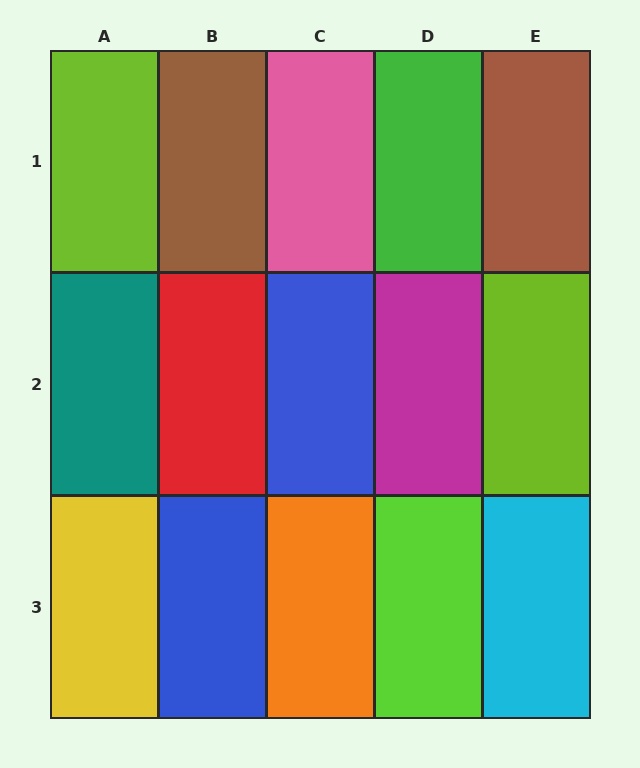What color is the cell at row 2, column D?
Magenta.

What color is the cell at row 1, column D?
Green.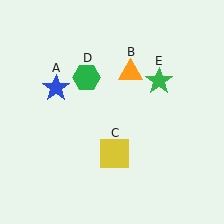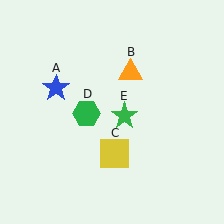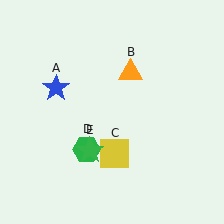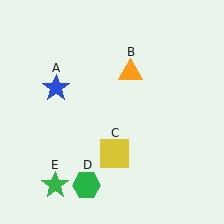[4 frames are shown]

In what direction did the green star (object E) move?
The green star (object E) moved down and to the left.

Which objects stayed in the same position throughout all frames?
Blue star (object A) and orange triangle (object B) and yellow square (object C) remained stationary.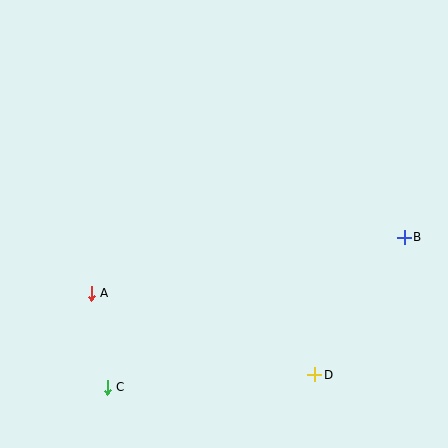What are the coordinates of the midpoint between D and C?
The midpoint between D and C is at (211, 381).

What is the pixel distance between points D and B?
The distance between D and B is 164 pixels.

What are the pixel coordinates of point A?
Point A is at (91, 293).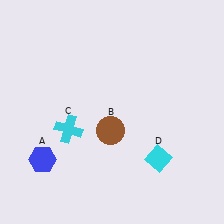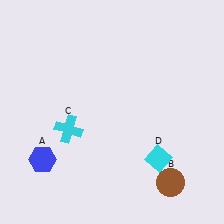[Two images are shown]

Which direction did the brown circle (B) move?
The brown circle (B) moved right.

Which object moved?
The brown circle (B) moved right.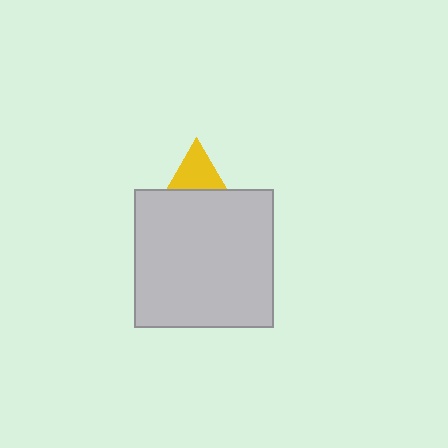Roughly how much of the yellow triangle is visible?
A small part of it is visible (roughly 41%).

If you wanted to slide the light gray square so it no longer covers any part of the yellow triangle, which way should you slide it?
Slide it down — that is the most direct way to separate the two shapes.